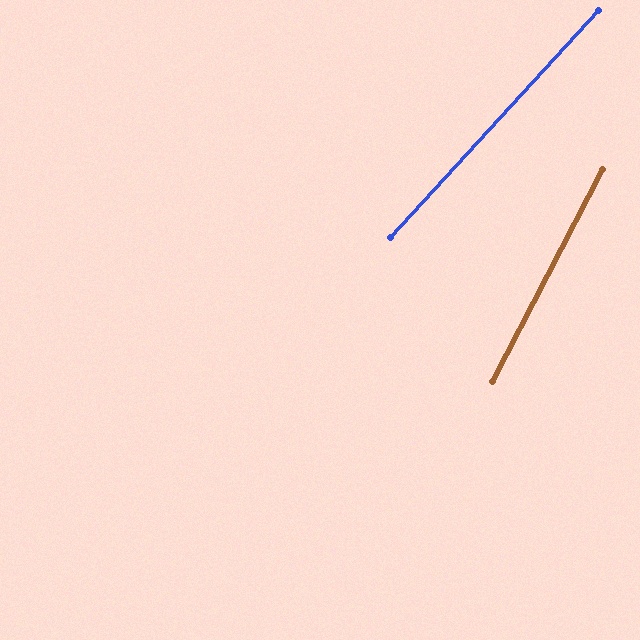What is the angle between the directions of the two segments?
Approximately 15 degrees.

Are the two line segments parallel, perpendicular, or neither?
Neither parallel nor perpendicular — they differ by about 15°.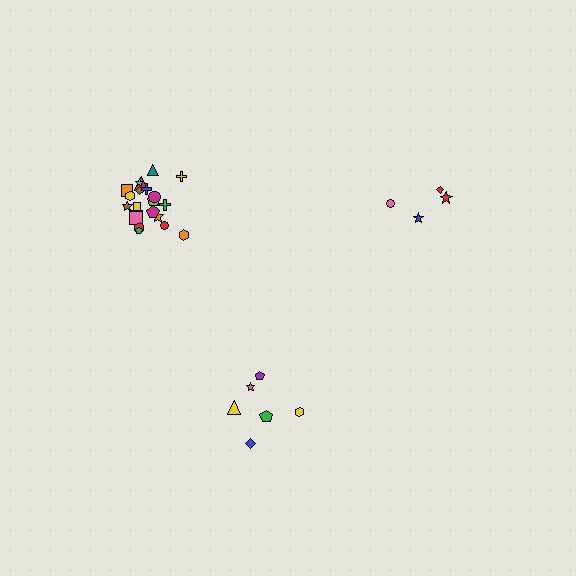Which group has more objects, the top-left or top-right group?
The top-left group.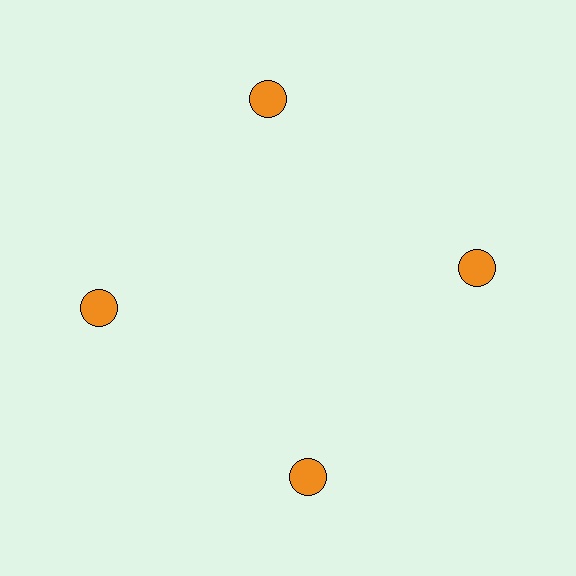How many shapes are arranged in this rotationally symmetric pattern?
There are 4 shapes, arranged in 4 groups of 1.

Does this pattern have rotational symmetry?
Yes, this pattern has 4-fold rotational symmetry. It looks the same after rotating 90 degrees around the center.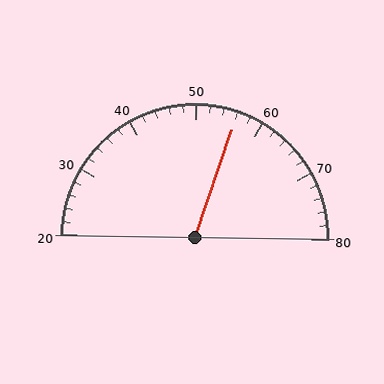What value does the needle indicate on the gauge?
The needle indicates approximately 56.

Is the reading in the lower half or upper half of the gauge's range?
The reading is in the upper half of the range (20 to 80).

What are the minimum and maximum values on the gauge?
The gauge ranges from 20 to 80.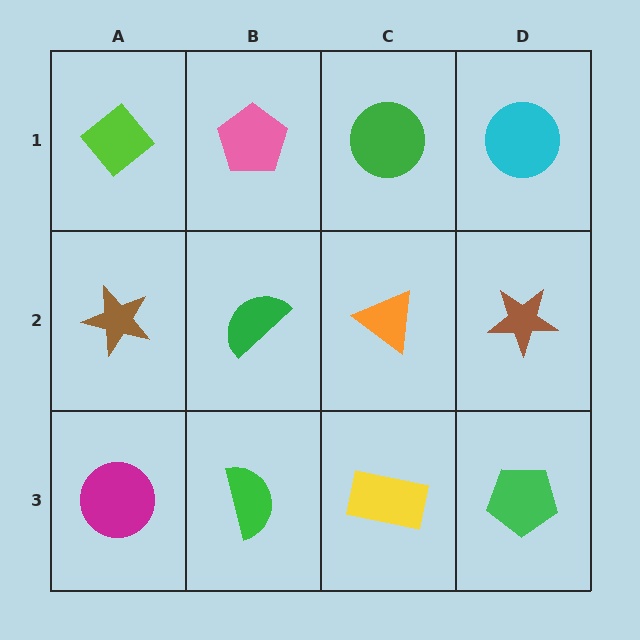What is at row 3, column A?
A magenta circle.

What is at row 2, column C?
An orange triangle.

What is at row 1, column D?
A cyan circle.